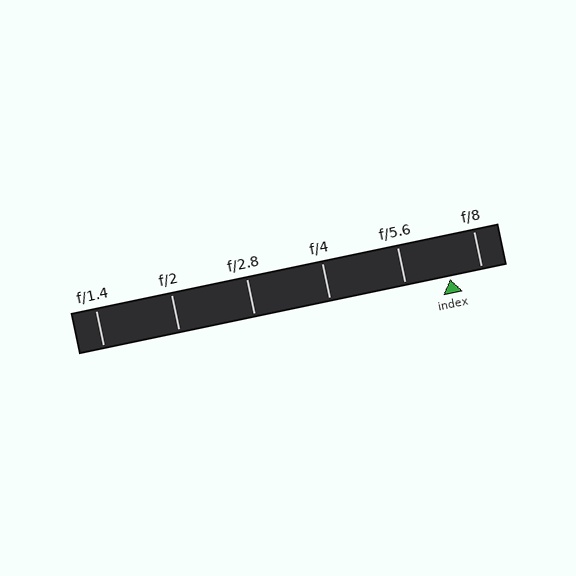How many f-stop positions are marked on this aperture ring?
There are 6 f-stop positions marked.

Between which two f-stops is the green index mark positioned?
The index mark is between f/5.6 and f/8.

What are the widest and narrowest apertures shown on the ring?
The widest aperture shown is f/1.4 and the narrowest is f/8.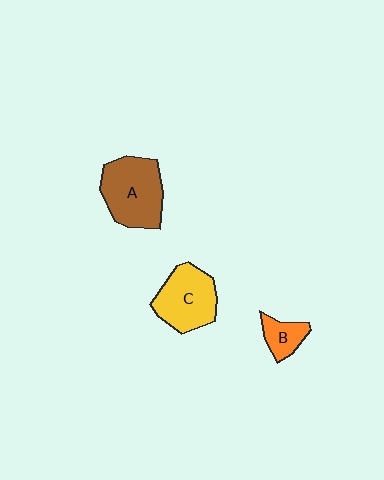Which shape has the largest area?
Shape A (brown).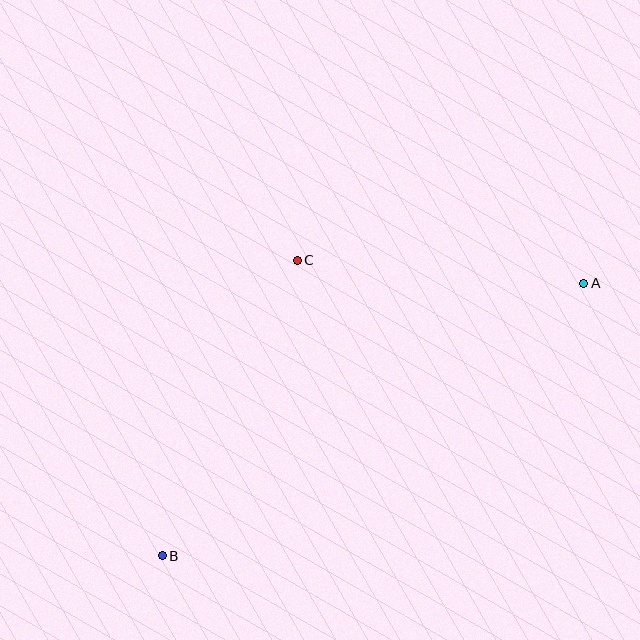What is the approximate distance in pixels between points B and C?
The distance between B and C is approximately 325 pixels.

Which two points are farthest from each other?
Points A and B are farthest from each other.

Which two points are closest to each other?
Points A and C are closest to each other.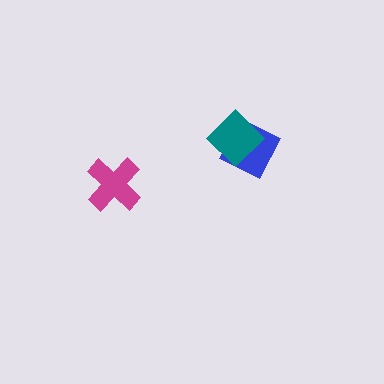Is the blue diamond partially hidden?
Yes, it is partially covered by another shape.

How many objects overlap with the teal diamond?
1 object overlaps with the teal diamond.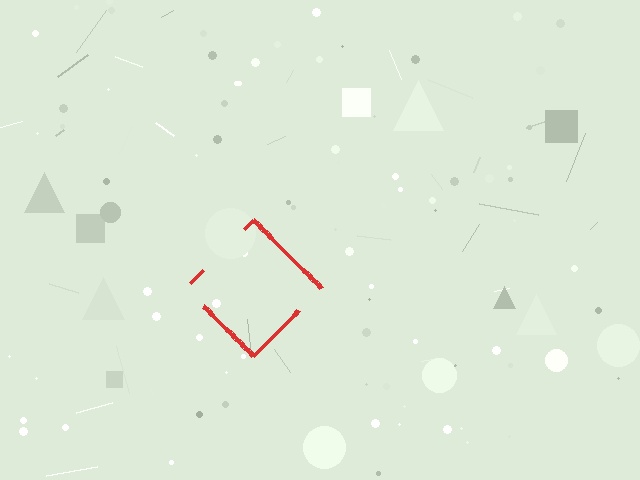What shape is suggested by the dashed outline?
The dashed outline suggests a diamond.